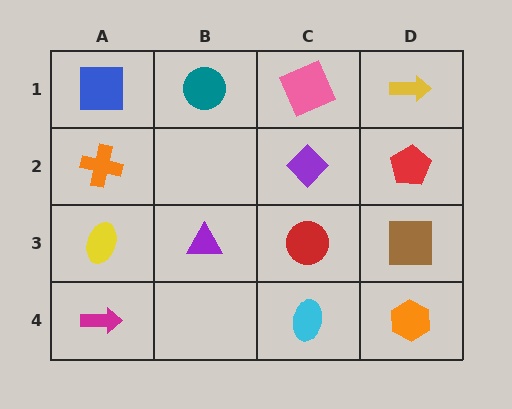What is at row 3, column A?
A yellow ellipse.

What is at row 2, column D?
A red pentagon.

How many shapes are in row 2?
3 shapes.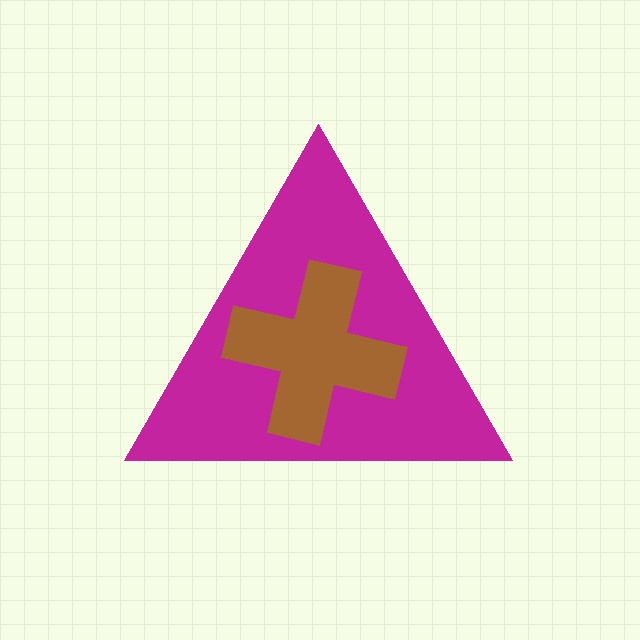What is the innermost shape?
The brown cross.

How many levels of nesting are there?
2.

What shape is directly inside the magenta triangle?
The brown cross.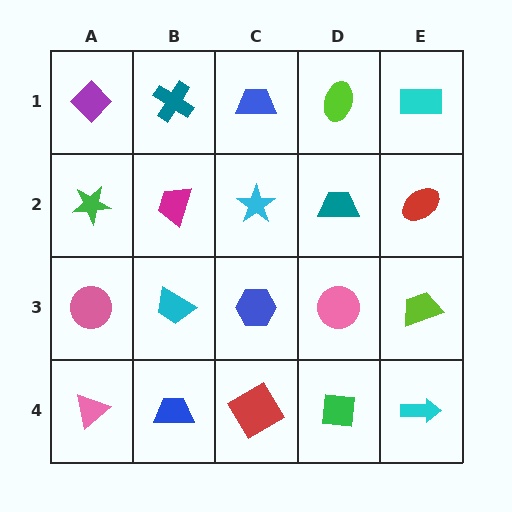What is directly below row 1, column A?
A green star.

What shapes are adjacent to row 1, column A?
A green star (row 2, column A), a teal cross (row 1, column B).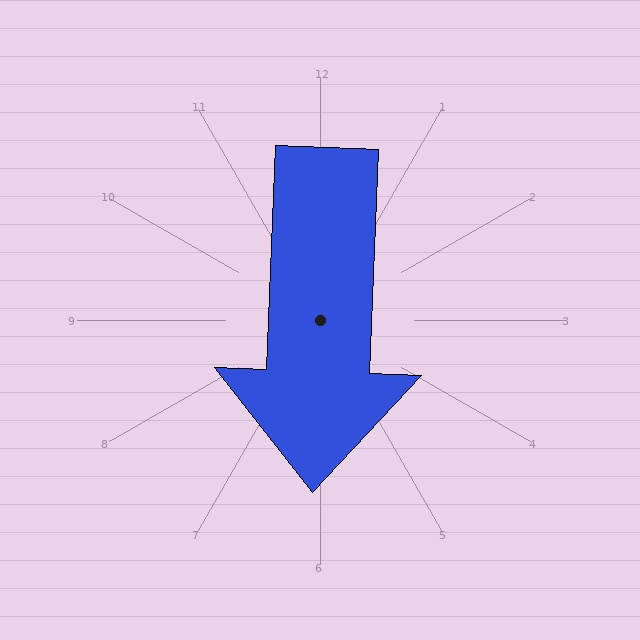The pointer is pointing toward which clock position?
Roughly 6 o'clock.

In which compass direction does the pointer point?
South.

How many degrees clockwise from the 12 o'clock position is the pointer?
Approximately 182 degrees.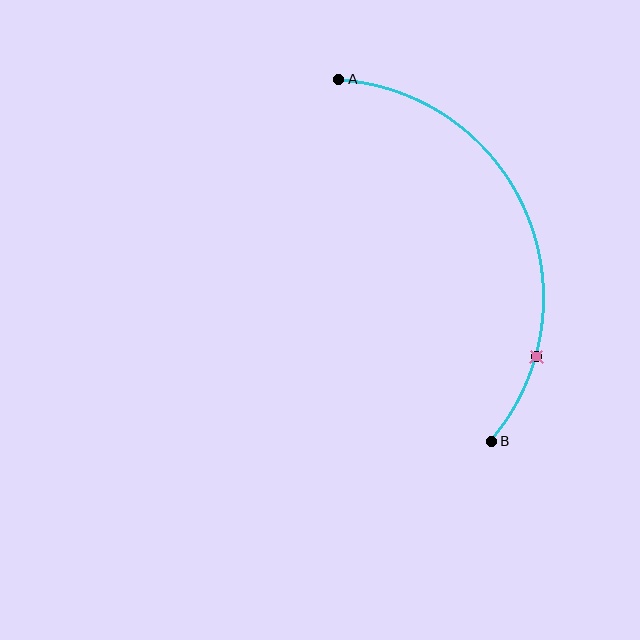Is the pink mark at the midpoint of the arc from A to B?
No. The pink mark lies on the arc but is closer to endpoint B. The arc midpoint would be at the point on the curve equidistant along the arc from both A and B.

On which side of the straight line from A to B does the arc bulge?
The arc bulges to the right of the straight line connecting A and B.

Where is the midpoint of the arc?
The arc midpoint is the point on the curve farthest from the straight line joining A and B. It sits to the right of that line.